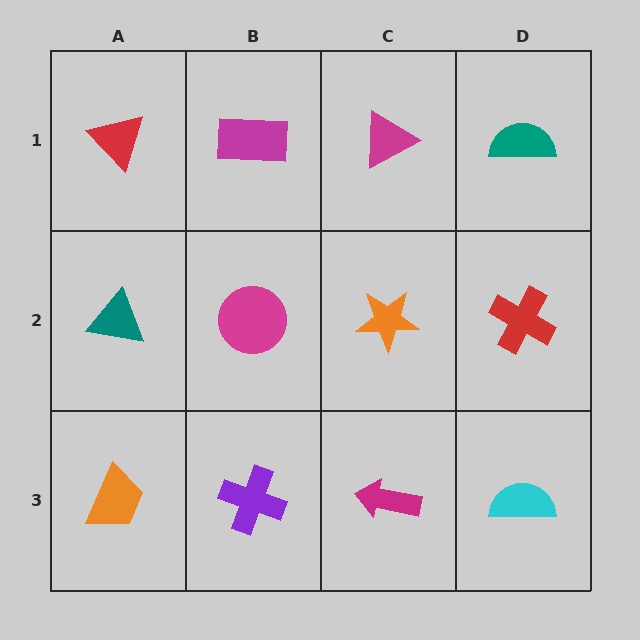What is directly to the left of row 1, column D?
A magenta triangle.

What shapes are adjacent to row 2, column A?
A red triangle (row 1, column A), an orange trapezoid (row 3, column A), a magenta circle (row 2, column B).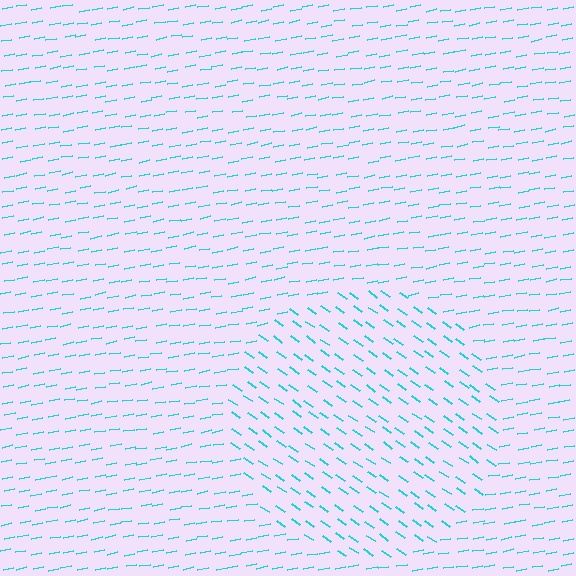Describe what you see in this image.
The image is filled with small cyan line segments. A circle region in the image has lines oriented differently from the surrounding lines, creating a visible texture boundary.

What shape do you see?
I see a circle.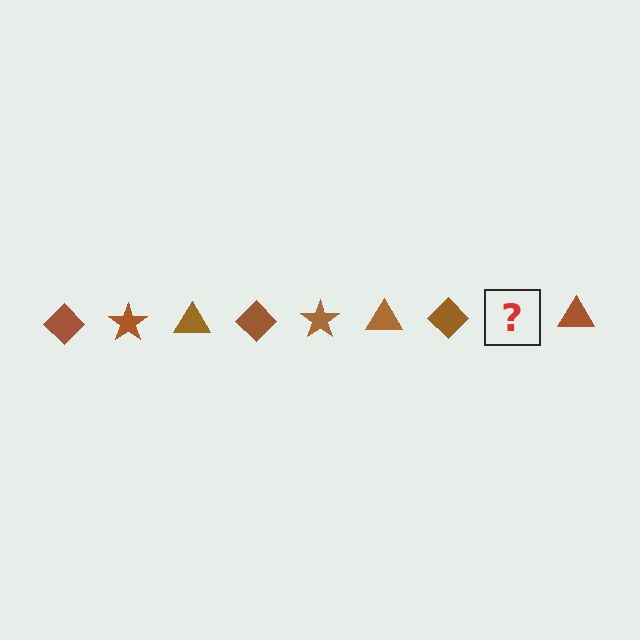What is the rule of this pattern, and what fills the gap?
The rule is that the pattern cycles through diamond, star, triangle shapes in brown. The gap should be filled with a brown star.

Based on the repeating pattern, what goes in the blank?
The blank should be a brown star.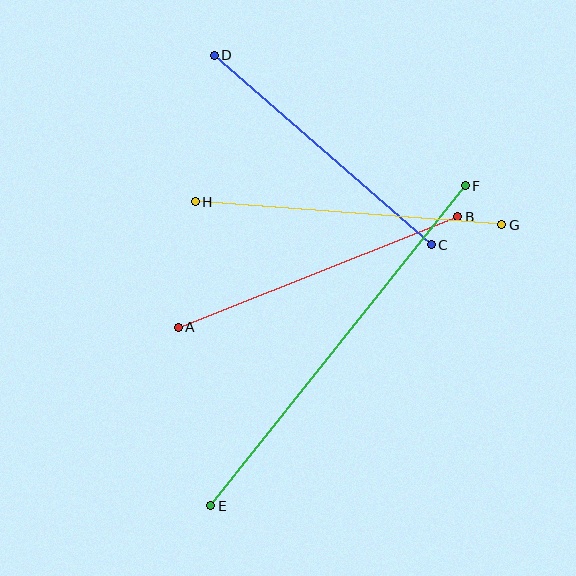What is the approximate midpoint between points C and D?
The midpoint is at approximately (323, 150) pixels.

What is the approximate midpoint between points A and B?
The midpoint is at approximately (318, 272) pixels.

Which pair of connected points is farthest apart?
Points E and F are farthest apart.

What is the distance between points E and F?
The distance is approximately 409 pixels.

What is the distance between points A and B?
The distance is approximately 300 pixels.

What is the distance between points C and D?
The distance is approximately 288 pixels.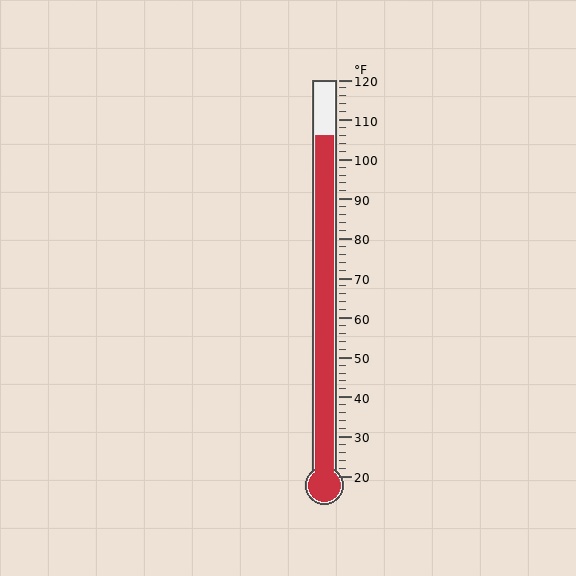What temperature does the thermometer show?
The thermometer shows approximately 106°F.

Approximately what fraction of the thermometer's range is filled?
The thermometer is filled to approximately 85% of its range.